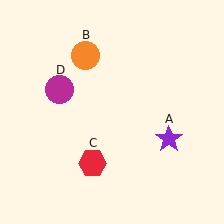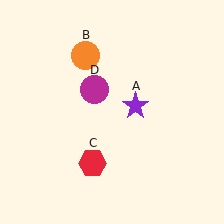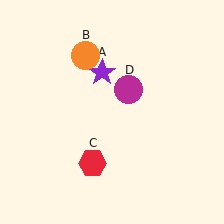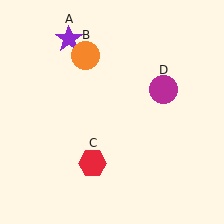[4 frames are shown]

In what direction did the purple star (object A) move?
The purple star (object A) moved up and to the left.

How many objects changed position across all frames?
2 objects changed position: purple star (object A), magenta circle (object D).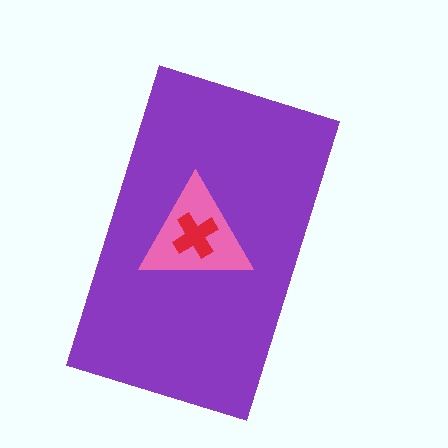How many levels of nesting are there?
3.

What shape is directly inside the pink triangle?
The red cross.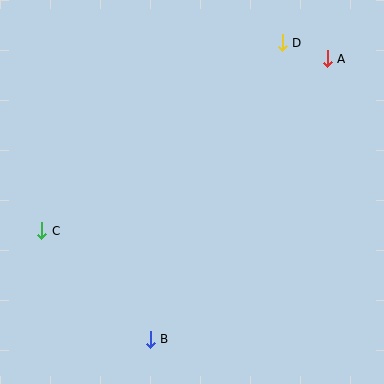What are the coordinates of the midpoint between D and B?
The midpoint between D and B is at (216, 191).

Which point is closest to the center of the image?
Point B at (150, 339) is closest to the center.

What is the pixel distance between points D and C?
The distance between D and C is 305 pixels.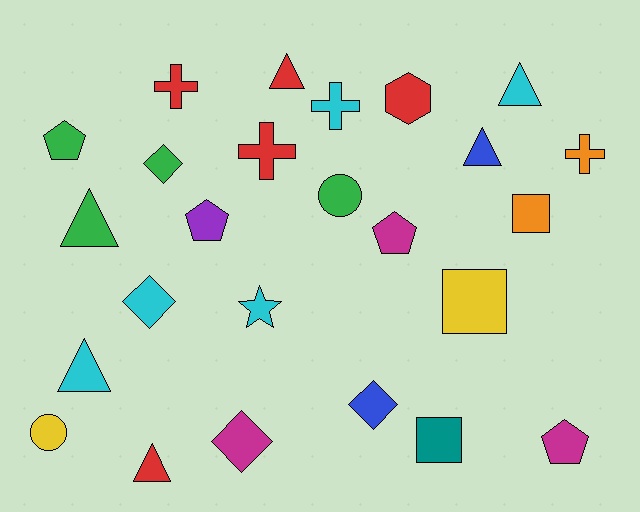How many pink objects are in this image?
There are no pink objects.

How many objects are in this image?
There are 25 objects.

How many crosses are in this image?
There are 4 crosses.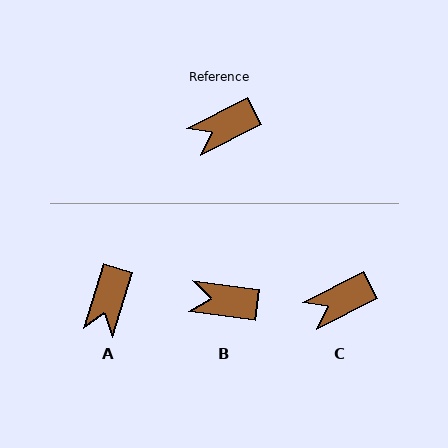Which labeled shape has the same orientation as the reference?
C.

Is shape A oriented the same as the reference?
No, it is off by about 46 degrees.